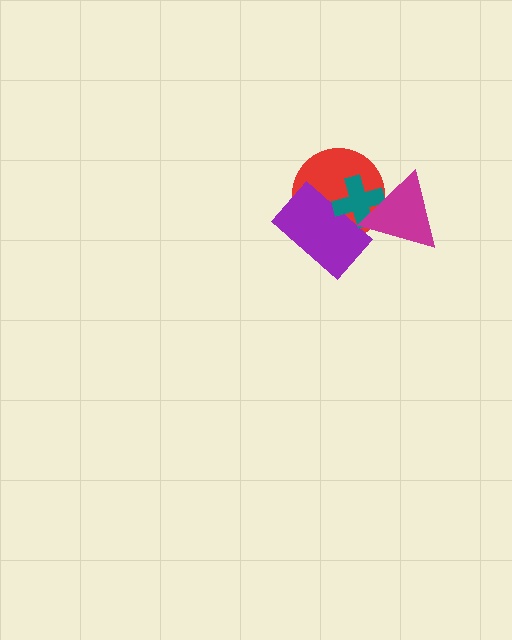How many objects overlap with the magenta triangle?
2 objects overlap with the magenta triangle.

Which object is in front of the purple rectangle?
The teal cross is in front of the purple rectangle.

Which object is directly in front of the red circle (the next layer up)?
The purple rectangle is directly in front of the red circle.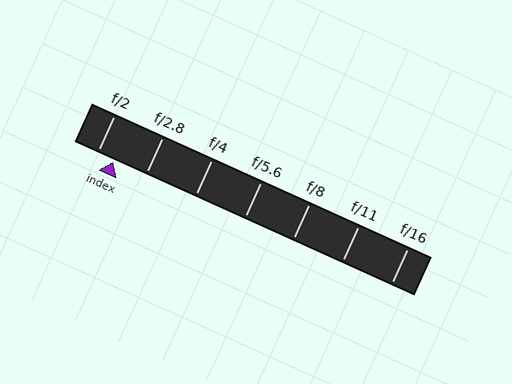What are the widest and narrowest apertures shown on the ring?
The widest aperture shown is f/2 and the narrowest is f/16.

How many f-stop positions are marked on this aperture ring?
There are 7 f-stop positions marked.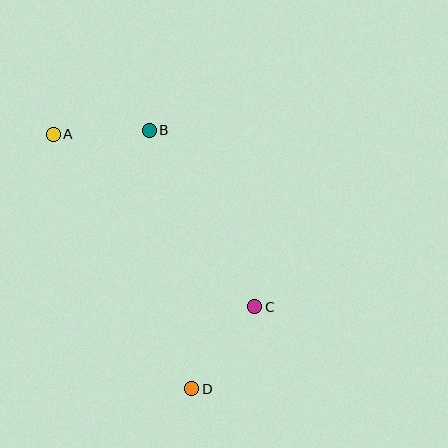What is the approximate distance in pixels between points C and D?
The distance between C and D is approximately 104 pixels.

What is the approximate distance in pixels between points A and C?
The distance between A and C is approximately 265 pixels.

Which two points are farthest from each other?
Points A and D are farthest from each other.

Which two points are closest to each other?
Points A and B are closest to each other.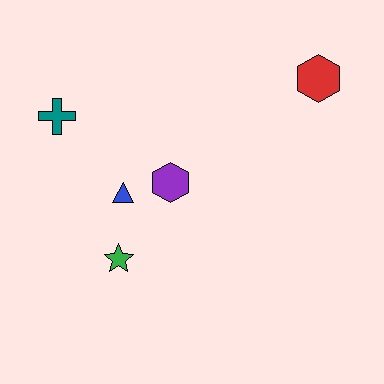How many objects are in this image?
There are 5 objects.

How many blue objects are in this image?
There is 1 blue object.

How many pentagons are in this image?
There are no pentagons.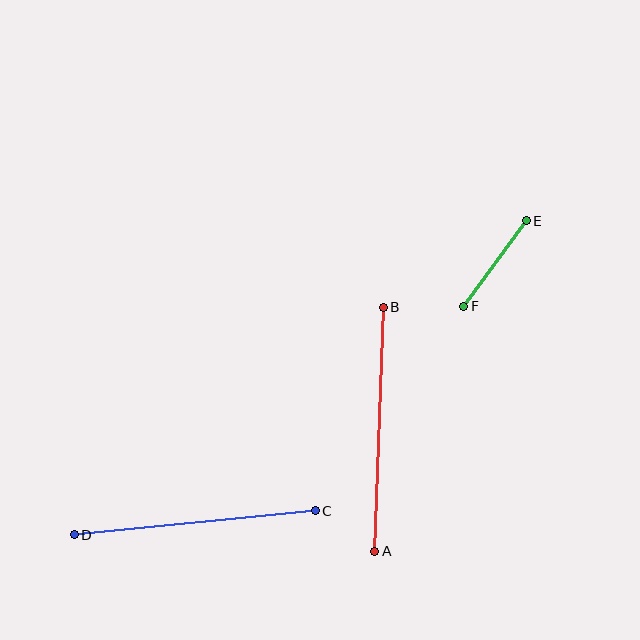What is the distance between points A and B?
The distance is approximately 244 pixels.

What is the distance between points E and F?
The distance is approximately 106 pixels.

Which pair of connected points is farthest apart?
Points A and B are farthest apart.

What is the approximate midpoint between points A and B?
The midpoint is at approximately (379, 429) pixels.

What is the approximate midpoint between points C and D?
The midpoint is at approximately (195, 523) pixels.